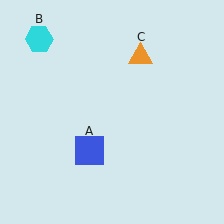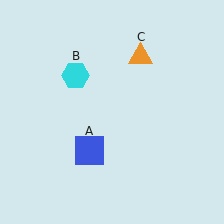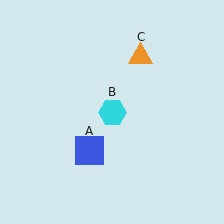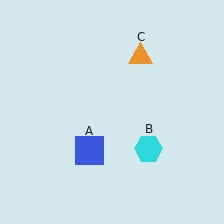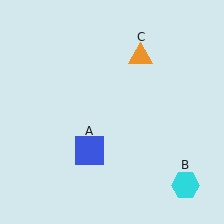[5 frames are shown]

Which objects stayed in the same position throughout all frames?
Blue square (object A) and orange triangle (object C) remained stationary.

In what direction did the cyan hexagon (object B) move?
The cyan hexagon (object B) moved down and to the right.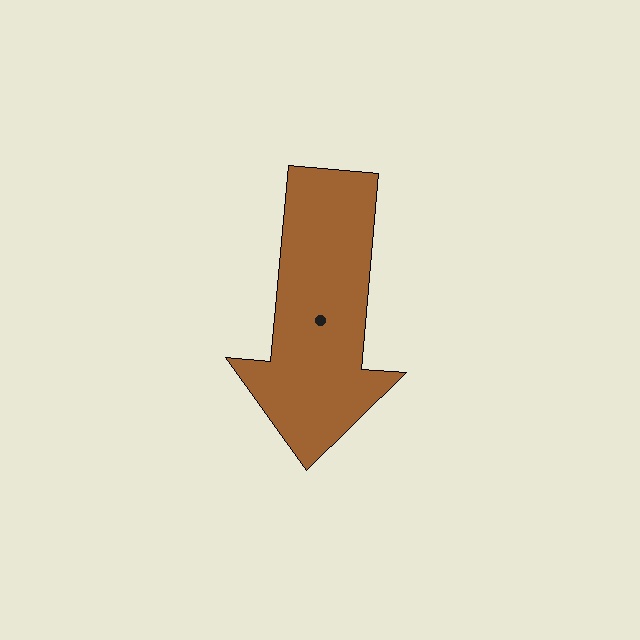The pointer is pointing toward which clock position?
Roughly 6 o'clock.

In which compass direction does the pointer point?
South.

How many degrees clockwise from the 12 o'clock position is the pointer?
Approximately 185 degrees.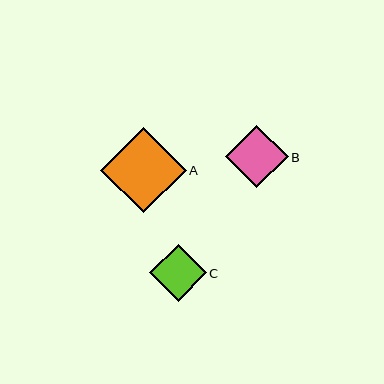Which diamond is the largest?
Diamond A is the largest with a size of approximately 85 pixels.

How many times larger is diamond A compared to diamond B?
Diamond A is approximately 1.4 times the size of diamond B.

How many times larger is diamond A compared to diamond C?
Diamond A is approximately 1.5 times the size of diamond C.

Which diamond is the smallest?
Diamond C is the smallest with a size of approximately 57 pixels.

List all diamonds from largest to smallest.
From largest to smallest: A, B, C.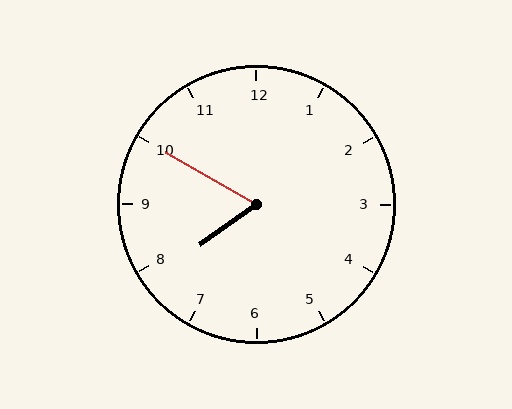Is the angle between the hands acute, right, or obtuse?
It is acute.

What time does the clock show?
7:50.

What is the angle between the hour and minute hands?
Approximately 65 degrees.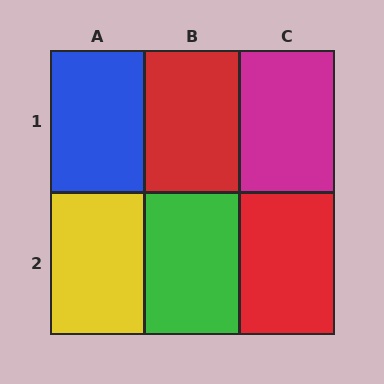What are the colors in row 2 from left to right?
Yellow, green, red.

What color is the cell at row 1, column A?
Blue.